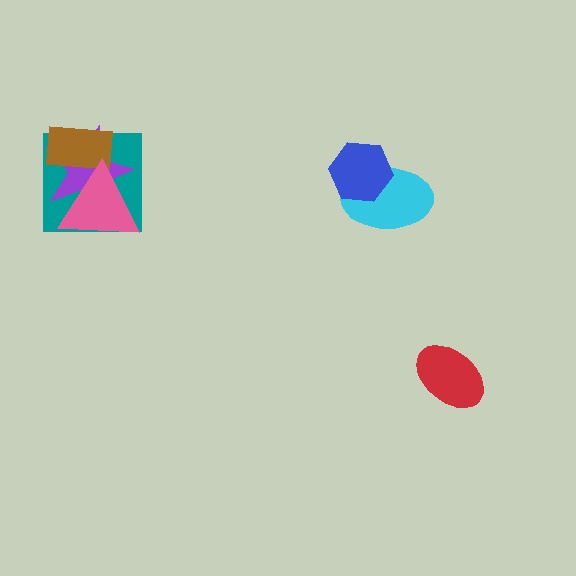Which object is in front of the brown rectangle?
The pink triangle is in front of the brown rectangle.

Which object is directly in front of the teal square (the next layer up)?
The purple star is directly in front of the teal square.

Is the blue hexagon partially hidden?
No, no other shape covers it.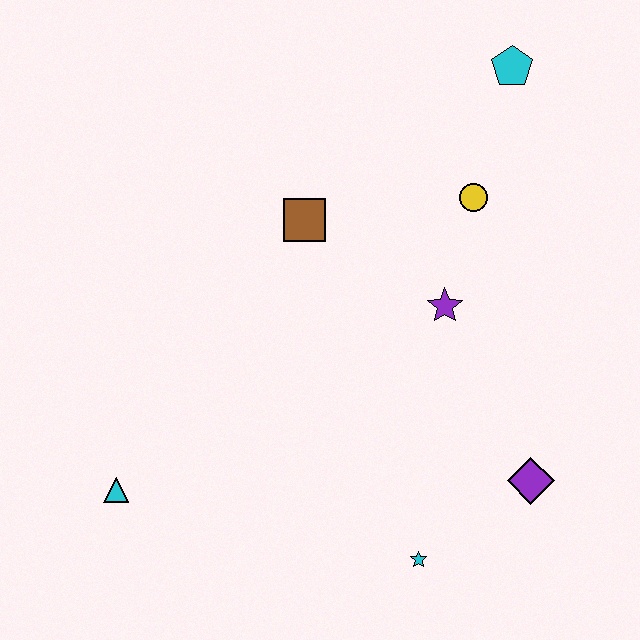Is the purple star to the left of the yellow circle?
Yes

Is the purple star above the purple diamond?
Yes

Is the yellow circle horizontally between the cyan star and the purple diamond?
Yes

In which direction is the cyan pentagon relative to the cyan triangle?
The cyan pentagon is above the cyan triangle.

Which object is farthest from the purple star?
The cyan triangle is farthest from the purple star.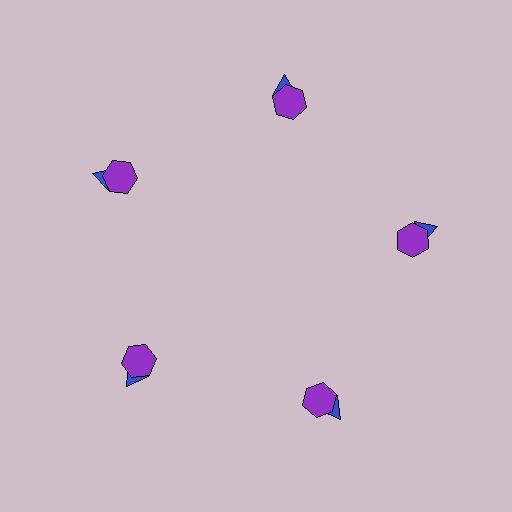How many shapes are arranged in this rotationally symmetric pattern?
There are 10 shapes, arranged in 5 groups of 2.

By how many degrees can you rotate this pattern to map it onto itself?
The pattern maps onto itself every 72 degrees of rotation.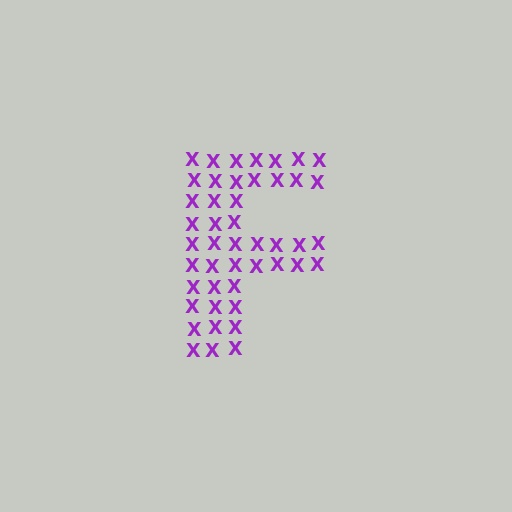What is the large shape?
The large shape is the letter F.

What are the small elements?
The small elements are letter X's.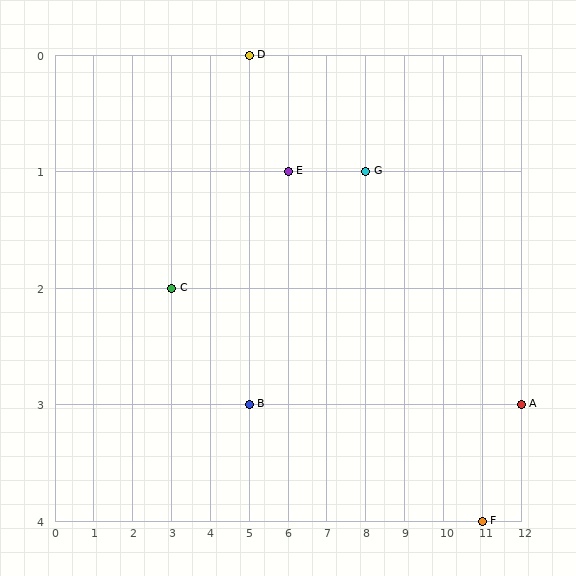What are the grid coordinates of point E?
Point E is at grid coordinates (6, 1).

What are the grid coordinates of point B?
Point B is at grid coordinates (5, 3).